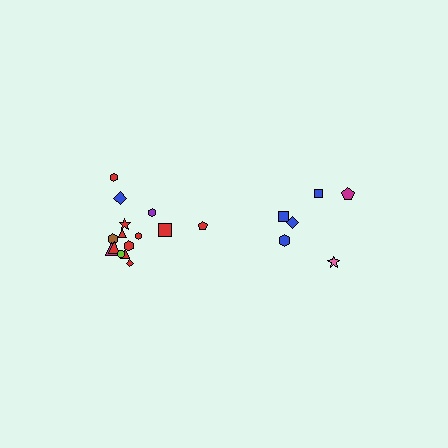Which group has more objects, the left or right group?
The left group.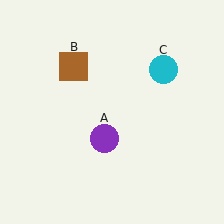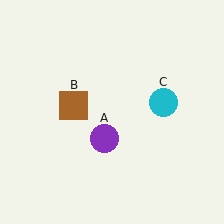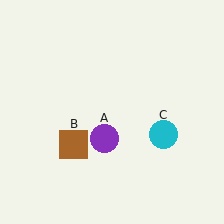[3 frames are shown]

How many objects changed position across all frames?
2 objects changed position: brown square (object B), cyan circle (object C).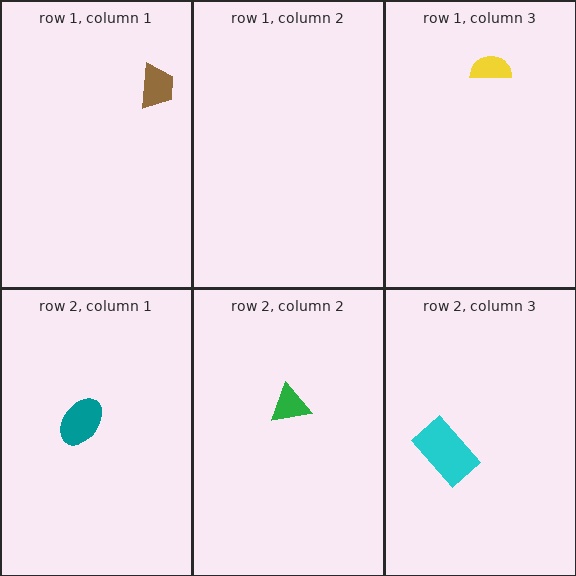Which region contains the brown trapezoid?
The row 1, column 1 region.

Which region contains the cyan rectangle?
The row 2, column 3 region.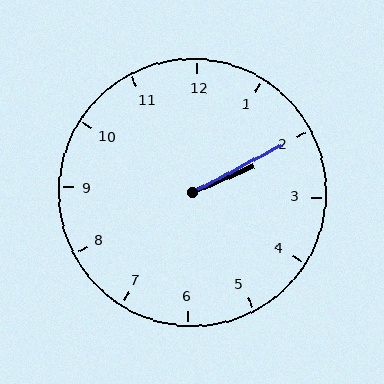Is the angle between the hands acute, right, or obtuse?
It is acute.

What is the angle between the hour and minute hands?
Approximately 5 degrees.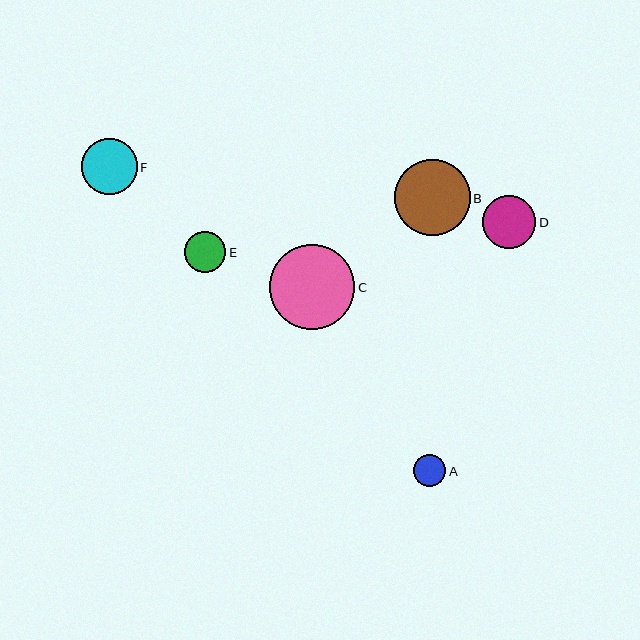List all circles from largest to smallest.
From largest to smallest: C, B, F, D, E, A.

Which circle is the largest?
Circle C is the largest with a size of approximately 85 pixels.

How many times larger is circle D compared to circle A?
Circle D is approximately 1.6 times the size of circle A.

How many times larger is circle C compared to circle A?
Circle C is approximately 2.6 times the size of circle A.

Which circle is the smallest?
Circle A is the smallest with a size of approximately 32 pixels.